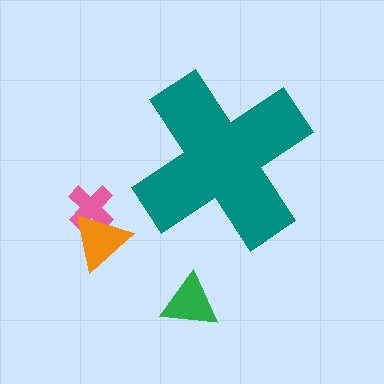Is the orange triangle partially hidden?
No, the orange triangle is fully visible.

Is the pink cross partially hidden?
No, the pink cross is fully visible.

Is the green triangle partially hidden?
No, the green triangle is fully visible.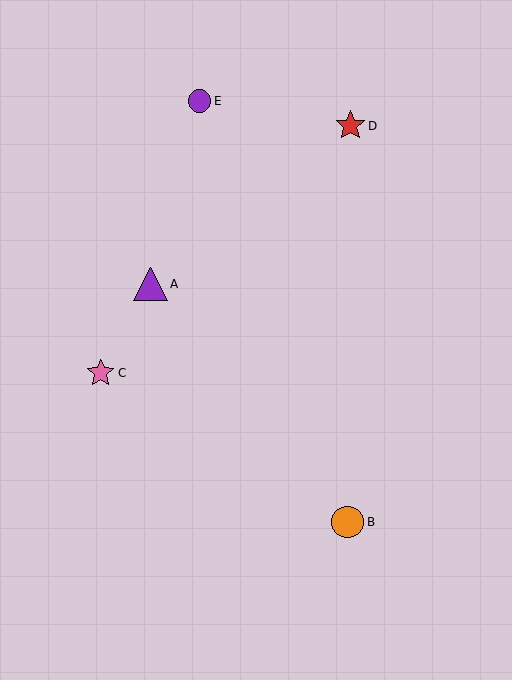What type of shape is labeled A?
Shape A is a purple triangle.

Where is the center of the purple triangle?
The center of the purple triangle is at (150, 284).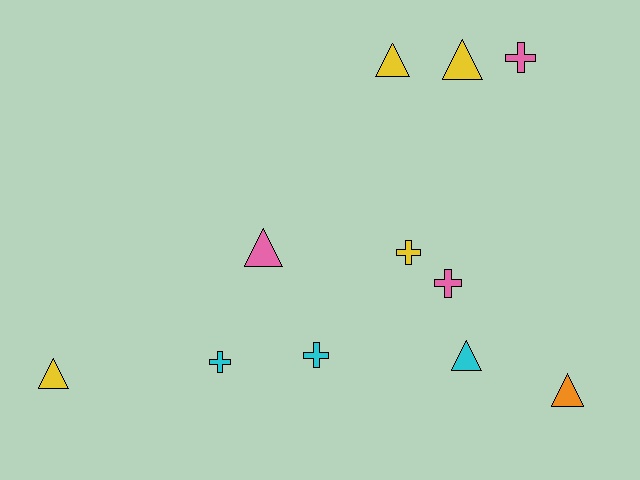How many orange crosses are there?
There are no orange crosses.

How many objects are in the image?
There are 11 objects.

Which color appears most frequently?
Yellow, with 4 objects.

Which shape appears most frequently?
Triangle, with 6 objects.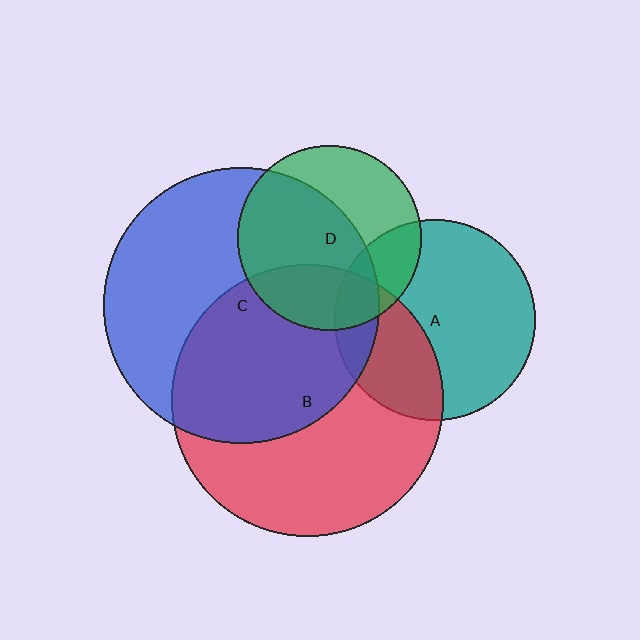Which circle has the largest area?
Circle C (blue).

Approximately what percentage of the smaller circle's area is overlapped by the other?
Approximately 60%.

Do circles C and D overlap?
Yes.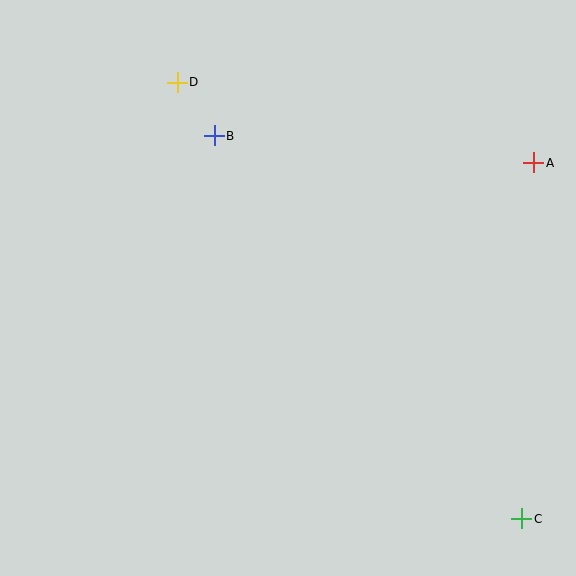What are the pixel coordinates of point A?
Point A is at (534, 163).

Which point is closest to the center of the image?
Point B at (214, 136) is closest to the center.